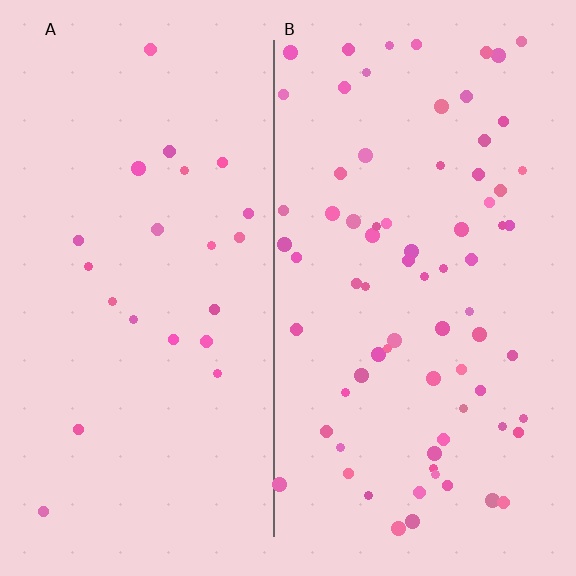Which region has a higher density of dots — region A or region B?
B (the right).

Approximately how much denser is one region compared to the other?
Approximately 3.3× — region B over region A.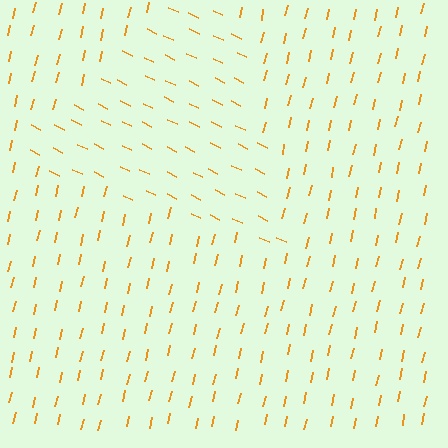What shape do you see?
I see a triangle.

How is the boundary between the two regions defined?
The boundary is defined purely by a change in line orientation (approximately 77 degrees difference). All lines are the same color and thickness.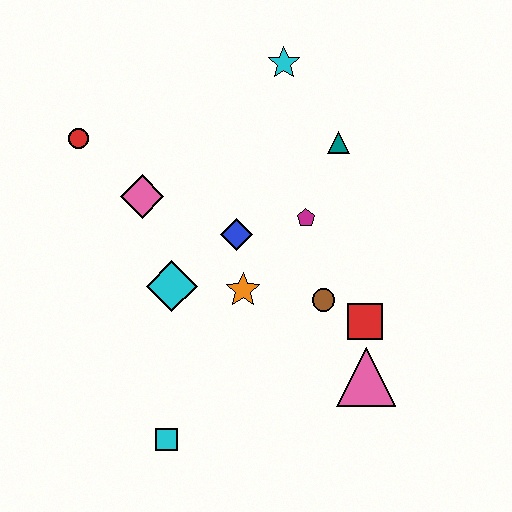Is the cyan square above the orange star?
No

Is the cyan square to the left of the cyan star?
Yes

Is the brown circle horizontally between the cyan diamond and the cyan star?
No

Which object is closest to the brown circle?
The red square is closest to the brown circle.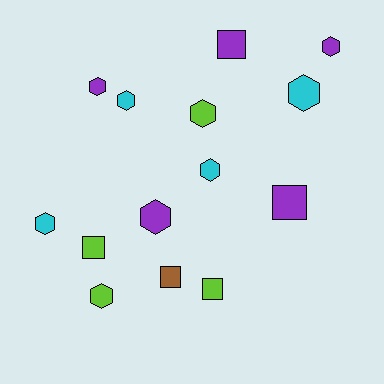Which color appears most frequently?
Purple, with 5 objects.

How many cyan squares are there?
There are no cyan squares.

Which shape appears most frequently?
Hexagon, with 9 objects.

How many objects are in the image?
There are 14 objects.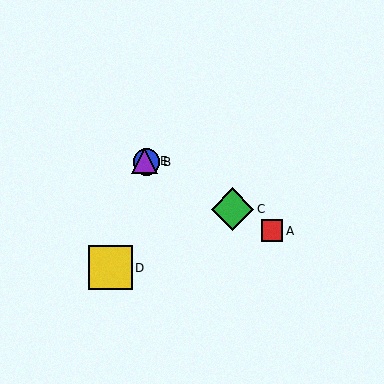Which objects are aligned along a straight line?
Objects A, B, C, E are aligned along a straight line.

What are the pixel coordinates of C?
Object C is at (232, 209).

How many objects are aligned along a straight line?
4 objects (A, B, C, E) are aligned along a straight line.